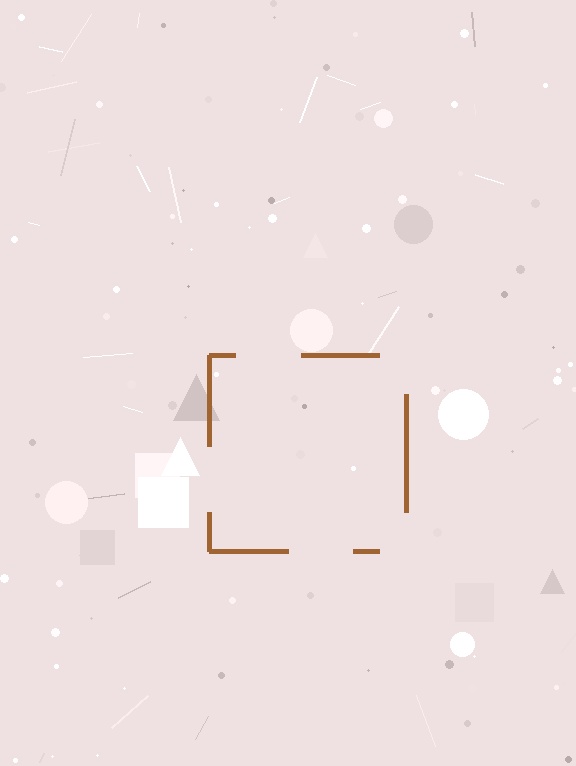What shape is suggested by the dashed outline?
The dashed outline suggests a square.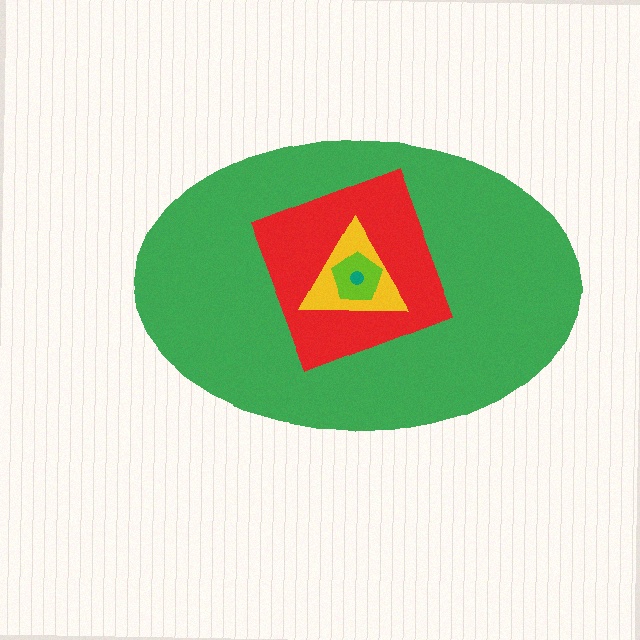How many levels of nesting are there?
5.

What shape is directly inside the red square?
The yellow triangle.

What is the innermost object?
The teal circle.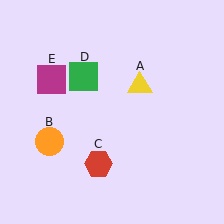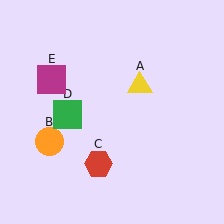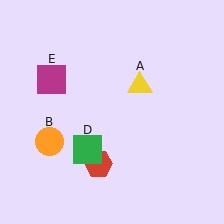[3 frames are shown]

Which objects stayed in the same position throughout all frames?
Yellow triangle (object A) and orange circle (object B) and red hexagon (object C) and magenta square (object E) remained stationary.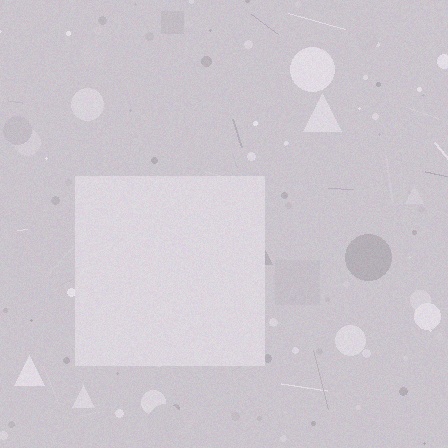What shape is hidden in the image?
A square is hidden in the image.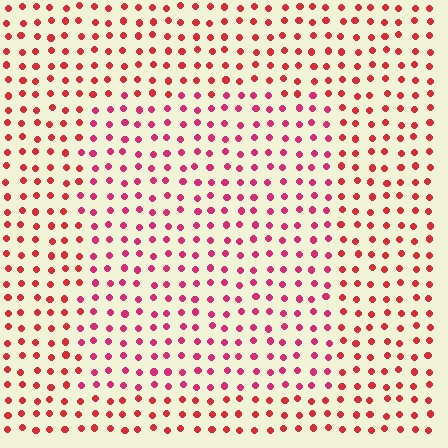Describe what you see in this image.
The image is filled with small red elements in a uniform arrangement. A rectangle-shaped region is visible where the elements are tinted to a slightly different hue, forming a subtle color boundary.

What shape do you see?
I see a rectangle.